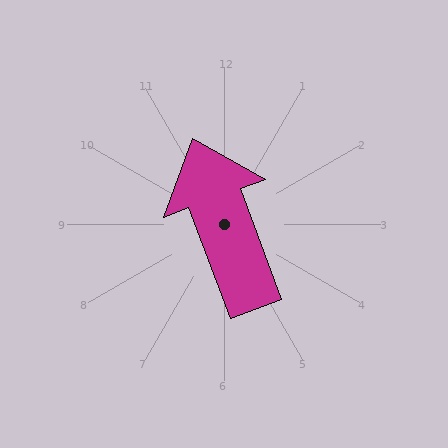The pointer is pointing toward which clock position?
Roughly 11 o'clock.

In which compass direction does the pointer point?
North.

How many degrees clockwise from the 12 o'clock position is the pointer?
Approximately 340 degrees.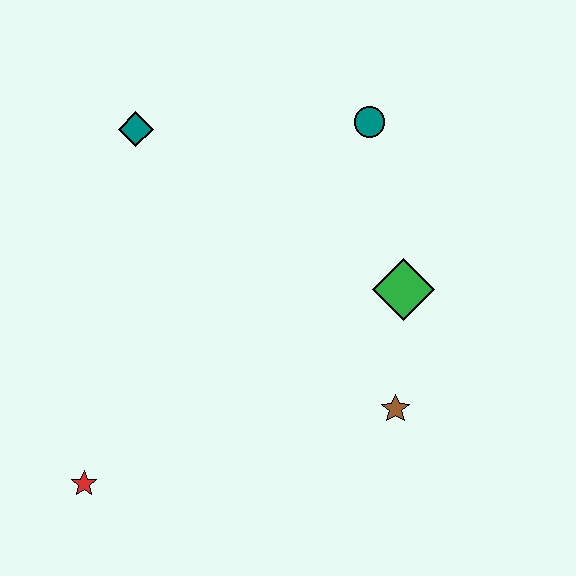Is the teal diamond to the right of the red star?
Yes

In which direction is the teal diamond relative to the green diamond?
The teal diamond is to the left of the green diamond.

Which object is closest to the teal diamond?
The teal circle is closest to the teal diamond.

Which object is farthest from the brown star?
The teal diamond is farthest from the brown star.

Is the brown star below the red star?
No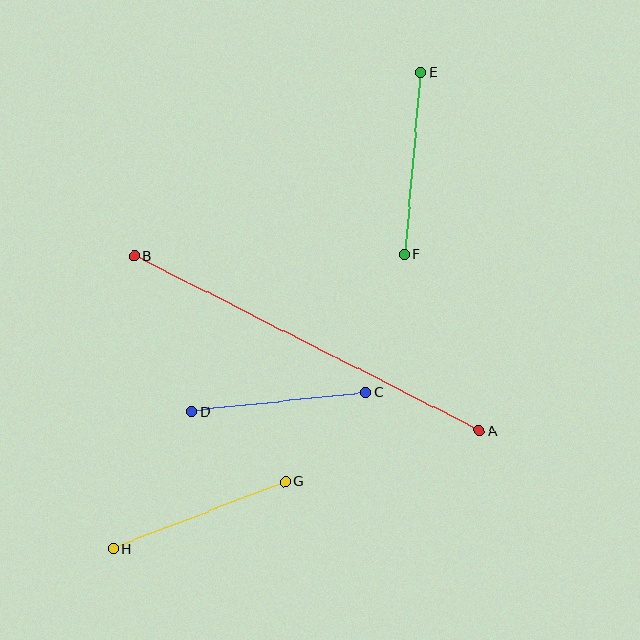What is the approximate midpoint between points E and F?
The midpoint is at approximately (412, 163) pixels.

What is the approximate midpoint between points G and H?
The midpoint is at approximately (199, 515) pixels.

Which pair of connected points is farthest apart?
Points A and B are farthest apart.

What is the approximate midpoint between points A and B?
The midpoint is at approximately (307, 343) pixels.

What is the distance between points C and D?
The distance is approximately 175 pixels.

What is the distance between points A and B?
The distance is approximately 387 pixels.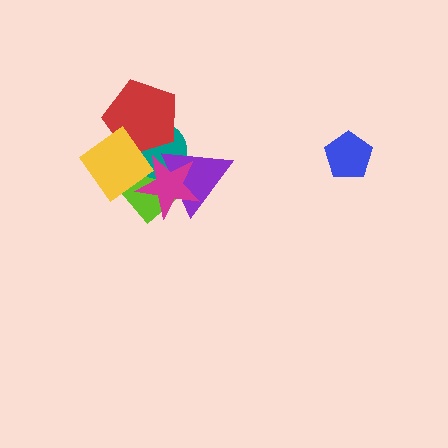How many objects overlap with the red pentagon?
3 objects overlap with the red pentagon.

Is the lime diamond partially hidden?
Yes, it is partially covered by another shape.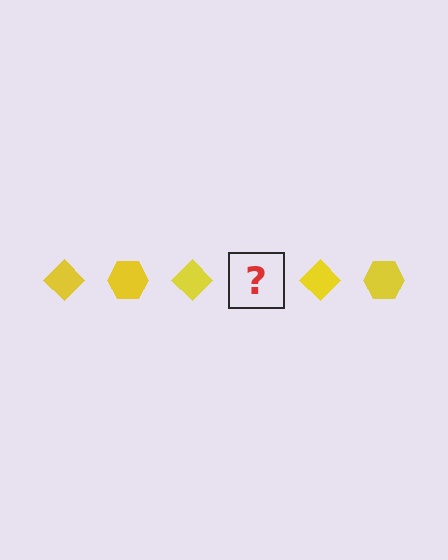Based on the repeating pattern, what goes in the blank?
The blank should be a yellow hexagon.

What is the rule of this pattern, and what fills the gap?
The rule is that the pattern cycles through diamond, hexagon shapes in yellow. The gap should be filled with a yellow hexagon.